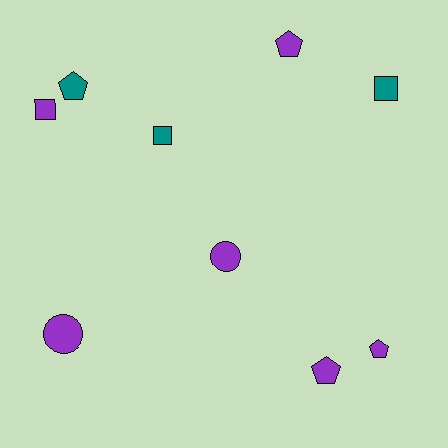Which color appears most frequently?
Purple, with 6 objects.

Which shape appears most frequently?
Pentagon, with 4 objects.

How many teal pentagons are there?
There is 1 teal pentagon.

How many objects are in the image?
There are 9 objects.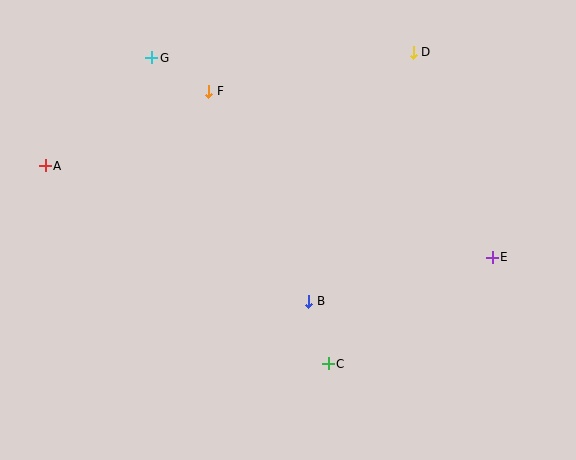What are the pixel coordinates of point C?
Point C is at (328, 364).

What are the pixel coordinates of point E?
Point E is at (492, 257).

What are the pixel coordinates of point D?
Point D is at (413, 52).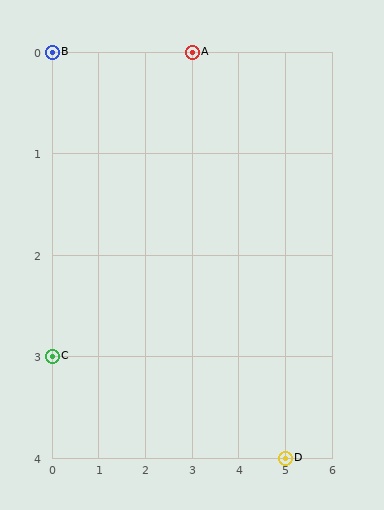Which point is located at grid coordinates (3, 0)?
Point A is at (3, 0).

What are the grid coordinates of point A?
Point A is at grid coordinates (3, 0).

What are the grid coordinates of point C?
Point C is at grid coordinates (0, 3).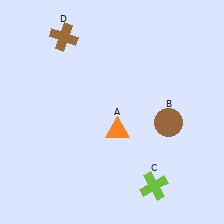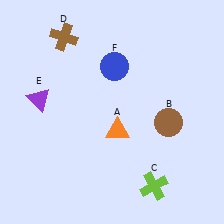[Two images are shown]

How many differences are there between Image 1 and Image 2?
There are 2 differences between the two images.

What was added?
A purple triangle (E), a blue circle (F) were added in Image 2.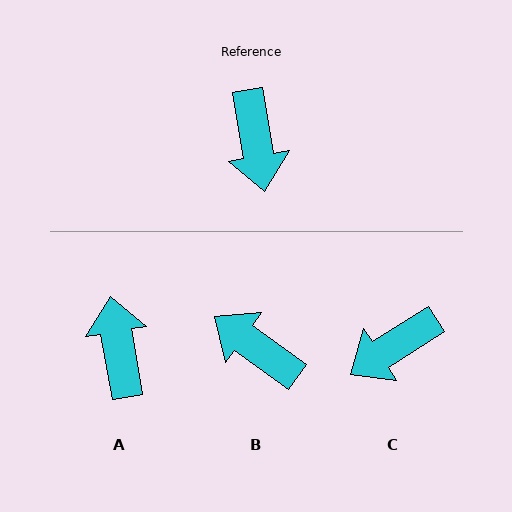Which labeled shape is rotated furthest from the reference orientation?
A, about 180 degrees away.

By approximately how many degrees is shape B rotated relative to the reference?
Approximately 136 degrees clockwise.